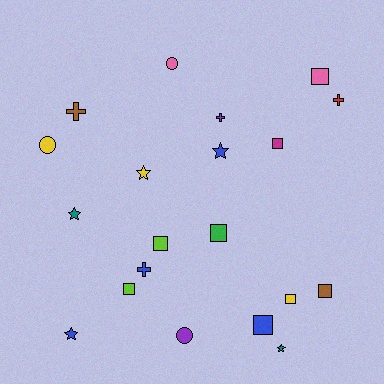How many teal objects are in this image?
There are 2 teal objects.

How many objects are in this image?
There are 20 objects.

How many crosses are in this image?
There are 4 crosses.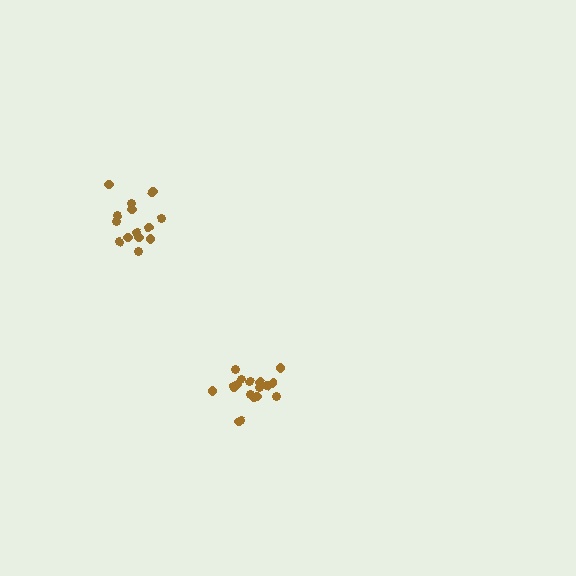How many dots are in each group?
Group 1: 14 dots, Group 2: 17 dots (31 total).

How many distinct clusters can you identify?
There are 2 distinct clusters.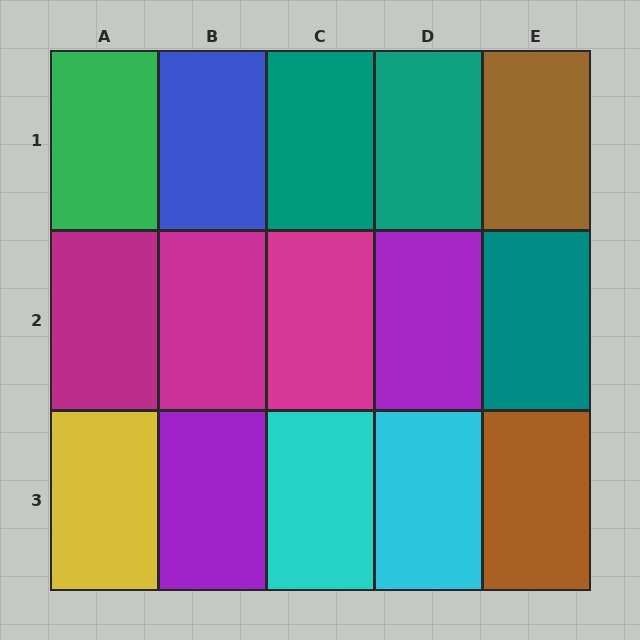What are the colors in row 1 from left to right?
Green, blue, teal, teal, brown.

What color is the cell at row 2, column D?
Purple.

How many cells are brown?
2 cells are brown.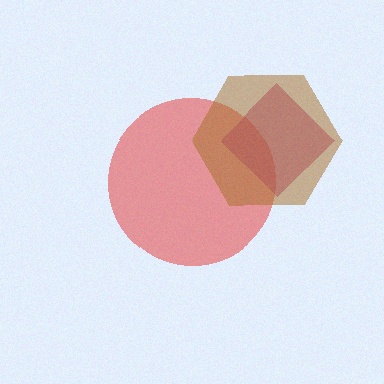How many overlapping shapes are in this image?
There are 3 overlapping shapes in the image.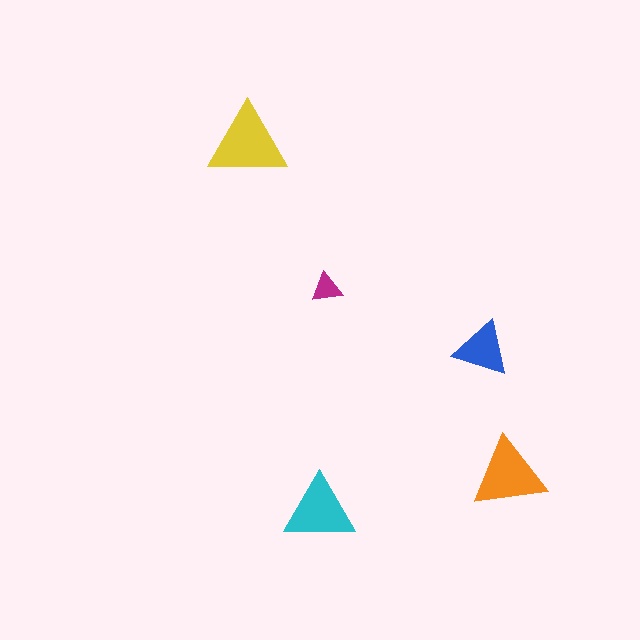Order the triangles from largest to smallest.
the yellow one, the orange one, the cyan one, the blue one, the magenta one.